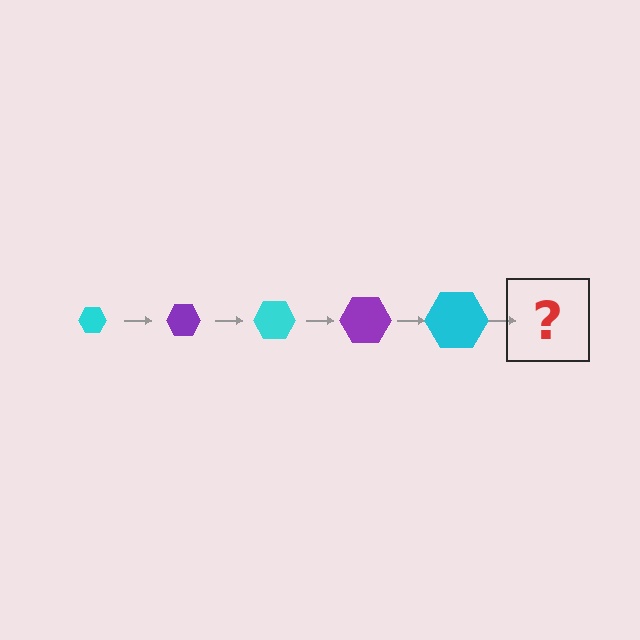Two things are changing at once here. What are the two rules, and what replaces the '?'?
The two rules are that the hexagon grows larger each step and the color cycles through cyan and purple. The '?' should be a purple hexagon, larger than the previous one.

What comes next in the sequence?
The next element should be a purple hexagon, larger than the previous one.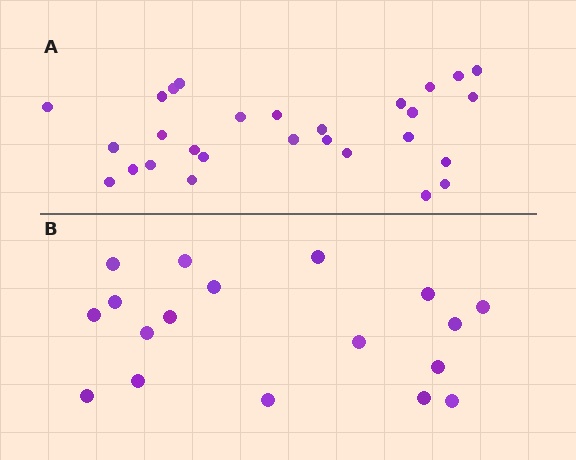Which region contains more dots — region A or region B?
Region A (the top region) has more dots.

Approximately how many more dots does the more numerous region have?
Region A has roughly 10 or so more dots than region B.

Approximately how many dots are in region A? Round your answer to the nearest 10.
About 30 dots. (The exact count is 28, which rounds to 30.)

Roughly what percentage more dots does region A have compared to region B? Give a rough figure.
About 55% more.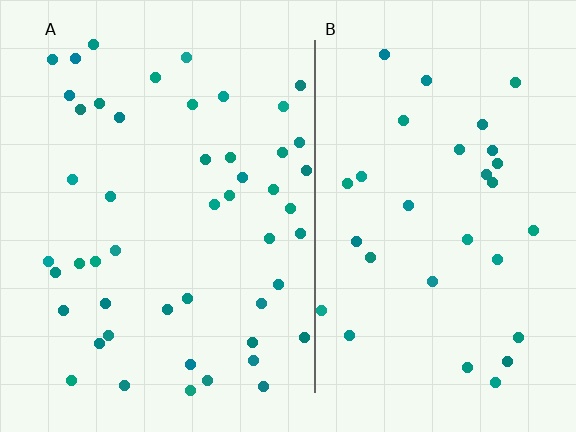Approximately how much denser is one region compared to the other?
Approximately 1.6× — region A over region B.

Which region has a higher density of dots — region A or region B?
A (the left).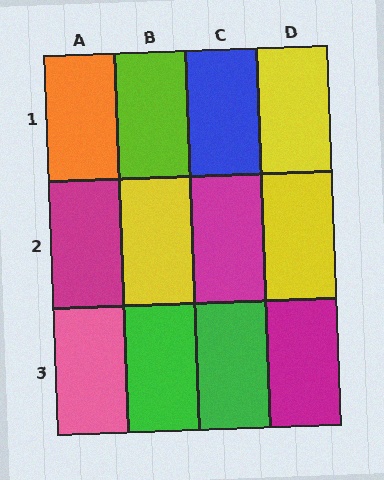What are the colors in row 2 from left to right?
Magenta, yellow, magenta, yellow.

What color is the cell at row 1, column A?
Orange.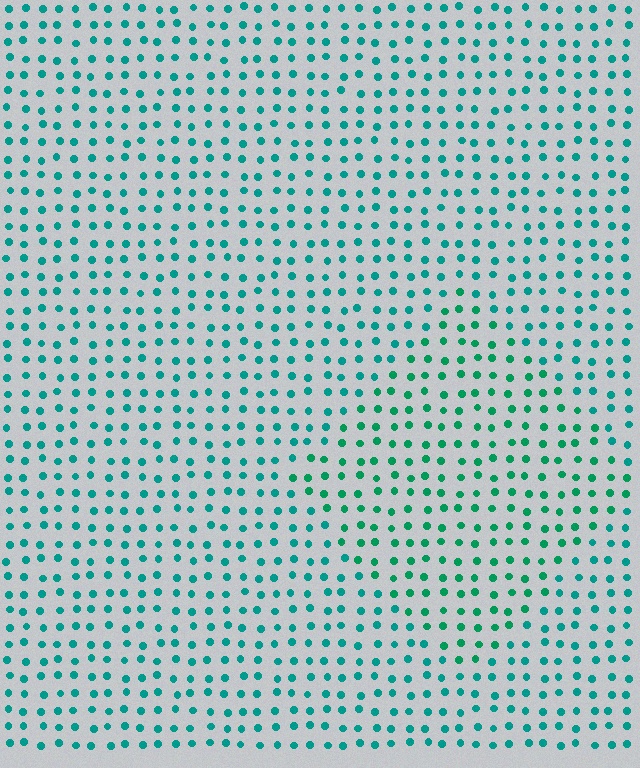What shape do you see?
I see a diamond.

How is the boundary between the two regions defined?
The boundary is defined purely by a slight shift in hue (about 20 degrees). Spacing, size, and orientation are identical on both sides.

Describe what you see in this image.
The image is filled with small teal elements in a uniform arrangement. A diamond-shaped region is visible where the elements are tinted to a slightly different hue, forming a subtle color boundary.